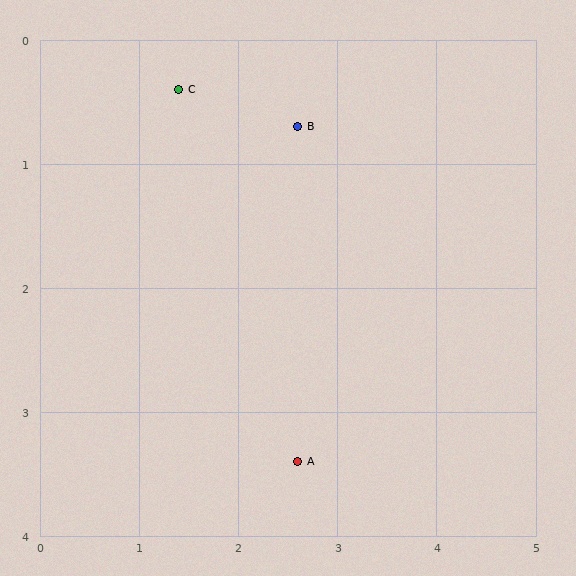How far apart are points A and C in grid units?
Points A and C are about 3.2 grid units apart.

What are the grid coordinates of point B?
Point B is at approximately (2.6, 0.7).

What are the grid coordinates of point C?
Point C is at approximately (1.4, 0.4).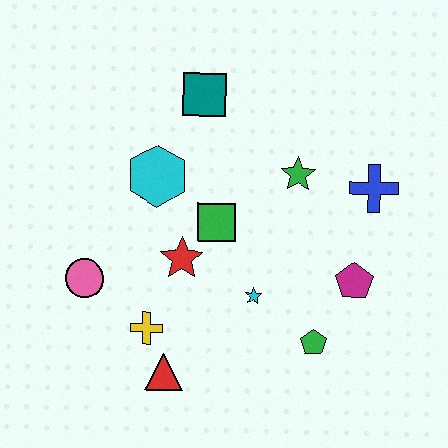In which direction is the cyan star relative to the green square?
The cyan star is below the green square.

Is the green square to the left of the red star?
No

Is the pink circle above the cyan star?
Yes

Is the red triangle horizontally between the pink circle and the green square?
Yes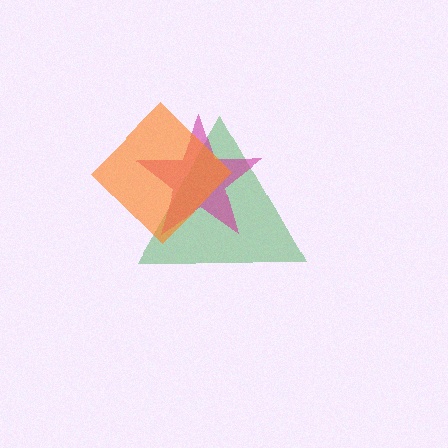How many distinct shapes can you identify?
There are 3 distinct shapes: a green triangle, a magenta star, an orange diamond.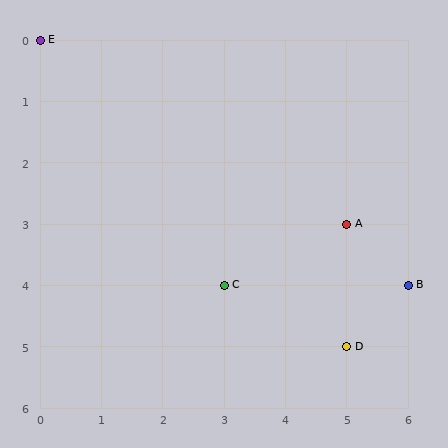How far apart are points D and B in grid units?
Points D and B are 1 column and 1 row apart (about 1.4 grid units diagonally).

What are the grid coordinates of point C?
Point C is at grid coordinates (3, 4).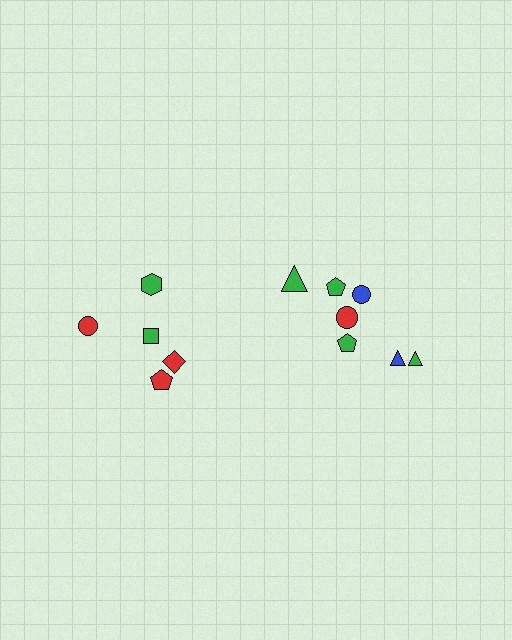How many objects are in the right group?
There are 7 objects.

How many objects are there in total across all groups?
There are 12 objects.